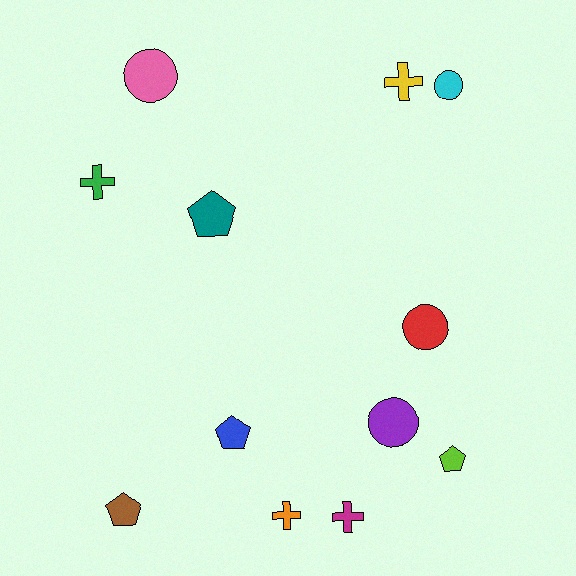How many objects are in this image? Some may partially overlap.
There are 12 objects.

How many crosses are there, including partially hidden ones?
There are 4 crosses.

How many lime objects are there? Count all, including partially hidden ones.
There is 1 lime object.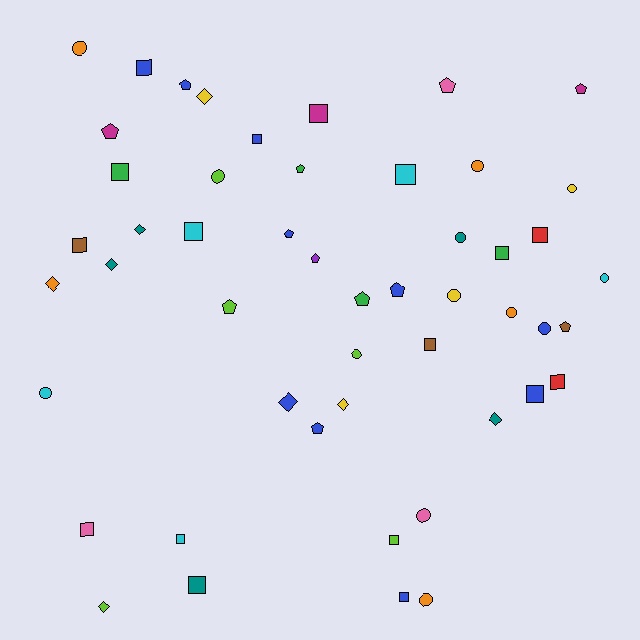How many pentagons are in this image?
There are 12 pentagons.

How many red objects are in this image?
There are 2 red objects.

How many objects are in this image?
There are 50 objects.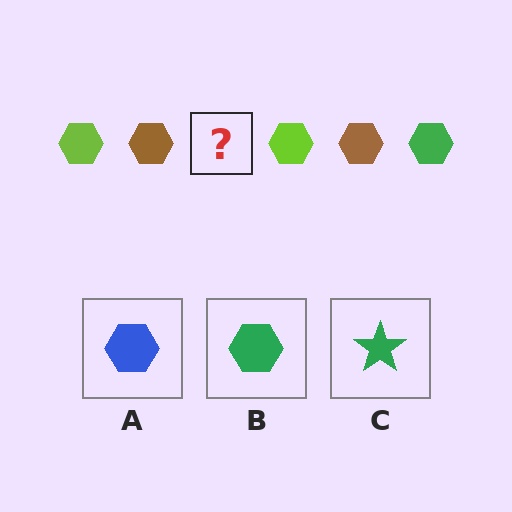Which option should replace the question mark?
Option B.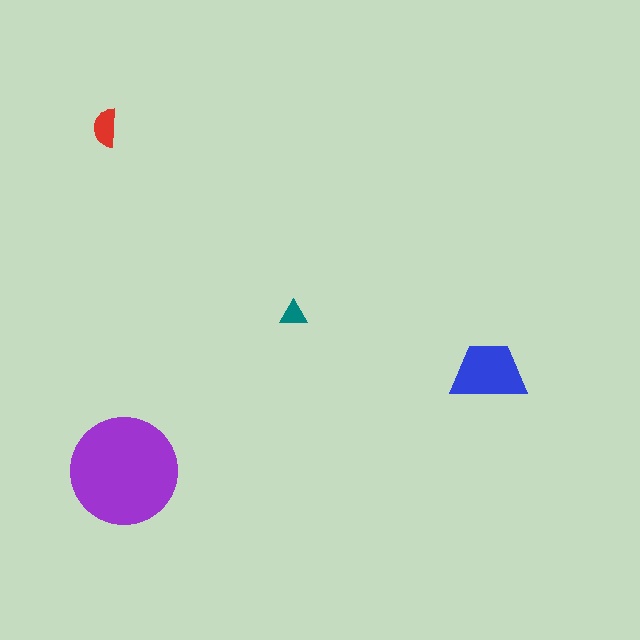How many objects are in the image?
There are 4 objects in the image.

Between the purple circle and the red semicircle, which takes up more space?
The purple circle.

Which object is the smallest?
The teal triangle.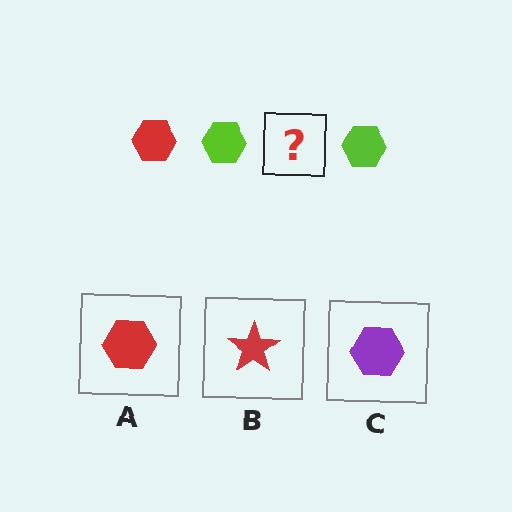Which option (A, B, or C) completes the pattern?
A.